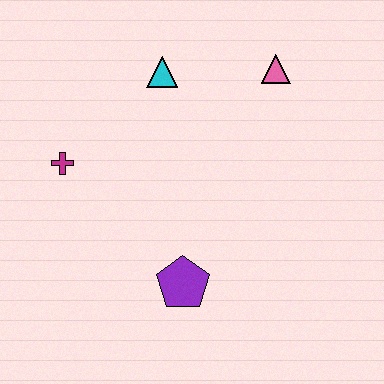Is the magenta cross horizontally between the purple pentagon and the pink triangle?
No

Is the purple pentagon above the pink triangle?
No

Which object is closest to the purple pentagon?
The magenta cross is closest to the purple pentagon.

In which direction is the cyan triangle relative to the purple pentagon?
The cyan triangle is above the purple pentagon.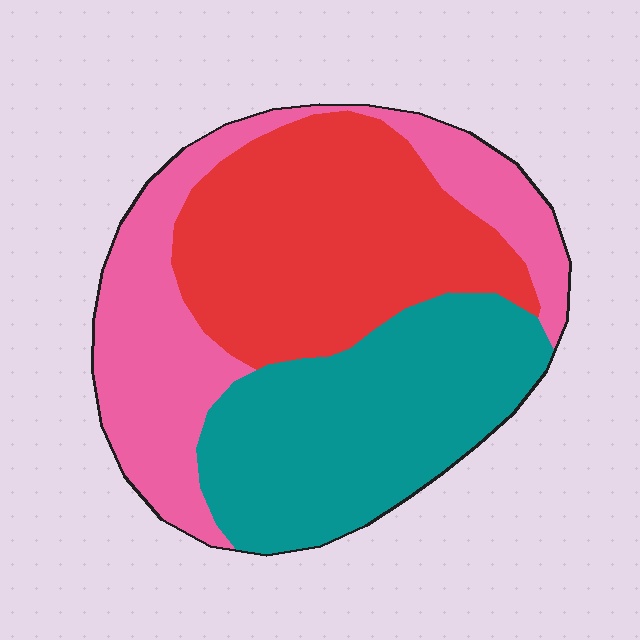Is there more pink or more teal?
Teal.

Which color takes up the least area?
Pink, at roughly 30%.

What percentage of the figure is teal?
Teal covers around 35% of the figure.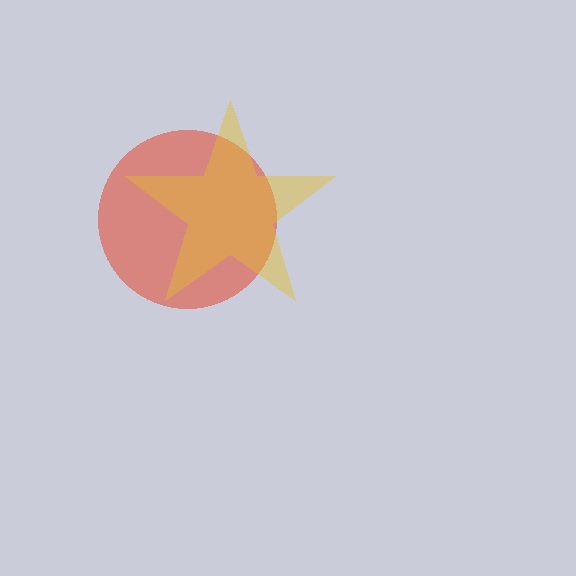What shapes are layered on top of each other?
The layered shapes are: a red circle, a yellow star.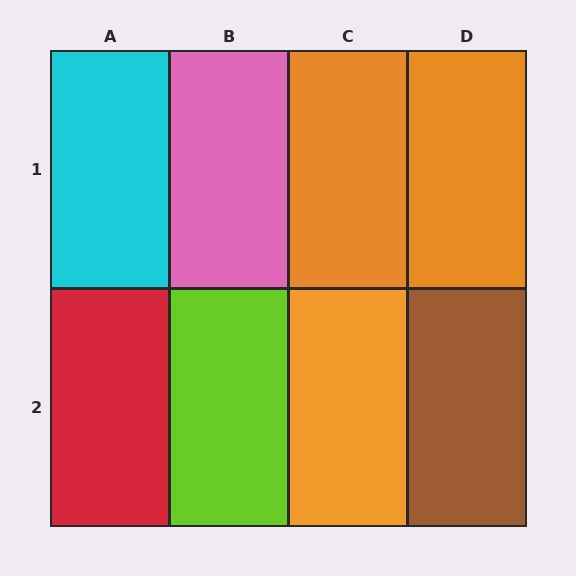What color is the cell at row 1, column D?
Orange.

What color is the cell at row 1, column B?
Pink.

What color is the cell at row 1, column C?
Orange.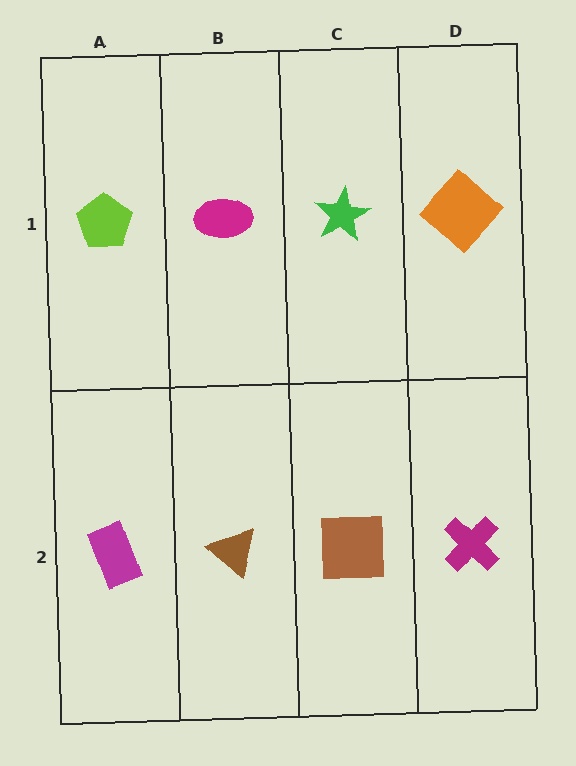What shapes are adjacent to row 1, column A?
A magenta rectangle (row 2, column A), a magenta ellipse (row 1, column B).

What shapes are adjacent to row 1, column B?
A brown triangle (row 2, column B), a lime pentagon (row 1, column A), a green star (row 1, column C).